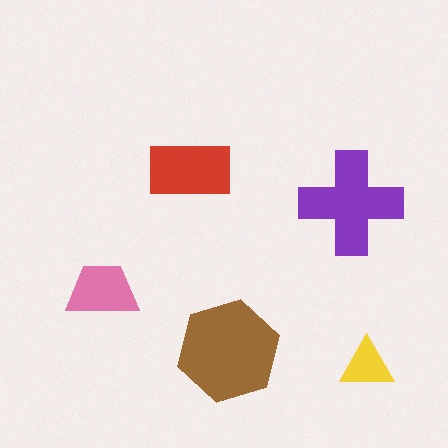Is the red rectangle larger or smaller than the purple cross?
Smaller.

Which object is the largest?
The brown hexagon.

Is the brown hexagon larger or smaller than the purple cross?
Larger.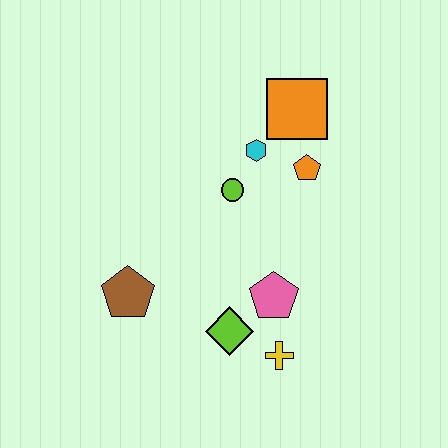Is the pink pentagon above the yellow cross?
Yes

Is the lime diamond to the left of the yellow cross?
Yes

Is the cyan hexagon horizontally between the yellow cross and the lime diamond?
Yes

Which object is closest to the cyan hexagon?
The lime circle is closest to the cyan hexagon.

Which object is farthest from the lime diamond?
The orange square is farthest from the lime diamond.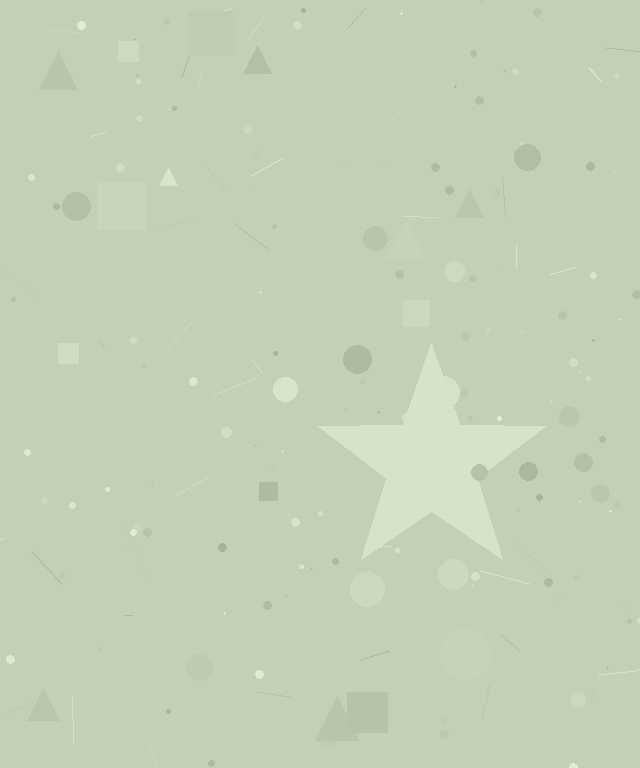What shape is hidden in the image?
A star is hidden in the image.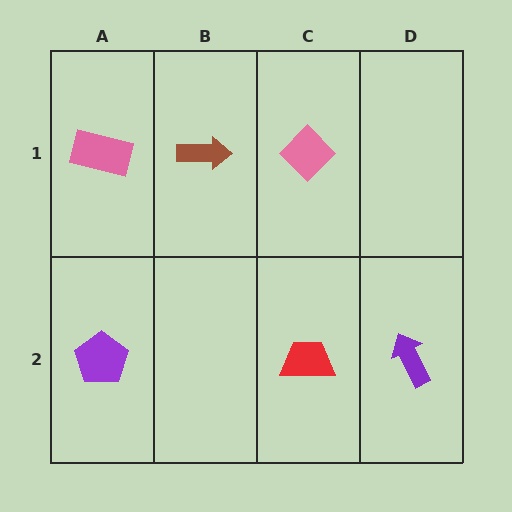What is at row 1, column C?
A pink diamond.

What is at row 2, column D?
A purple arrow.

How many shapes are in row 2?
3 shapes.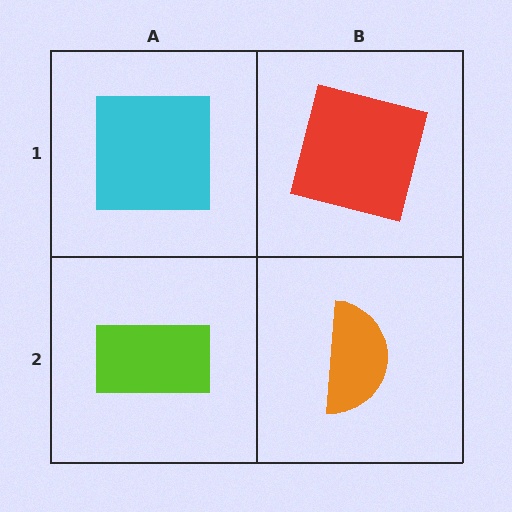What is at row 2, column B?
An orange semicircle.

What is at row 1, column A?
A cyan square.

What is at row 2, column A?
A lime rectangle.